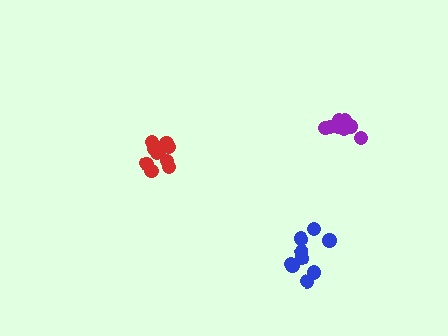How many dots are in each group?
Group 1: 10 dots, Group 2: 9 dots, Group 3: 11 dots (30 total).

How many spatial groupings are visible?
There are 3 spatial groupings.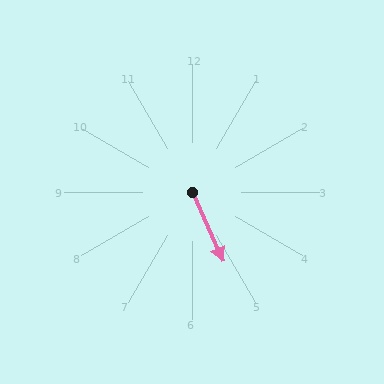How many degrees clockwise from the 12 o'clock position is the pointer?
Approximately 156 degrees.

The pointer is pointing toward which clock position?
Roughly 5 o'clock.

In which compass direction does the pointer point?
Southeast.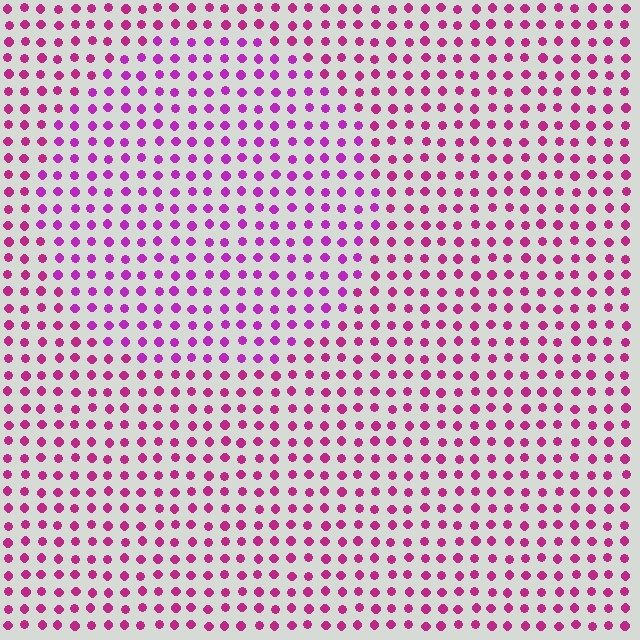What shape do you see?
I see a circle.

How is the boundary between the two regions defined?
The boundary is defined purely by a slight shift in hue (about 22 degrees). Spacing, size, and orientation are identical on both sides.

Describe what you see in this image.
The image is filled with small magenta elements in a uniform arrangement. A circle-shaped region is visible where the elements are tinted to a slightly different hue, forming a subtle color boundary.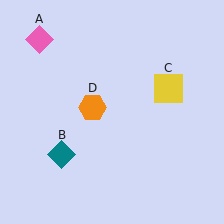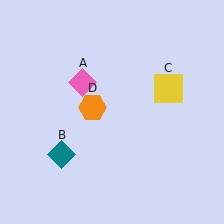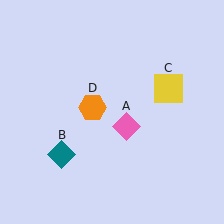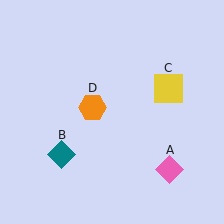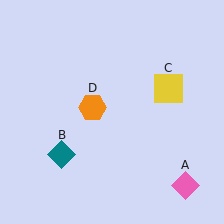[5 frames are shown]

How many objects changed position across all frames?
1 object changed position: pink diamond (object A).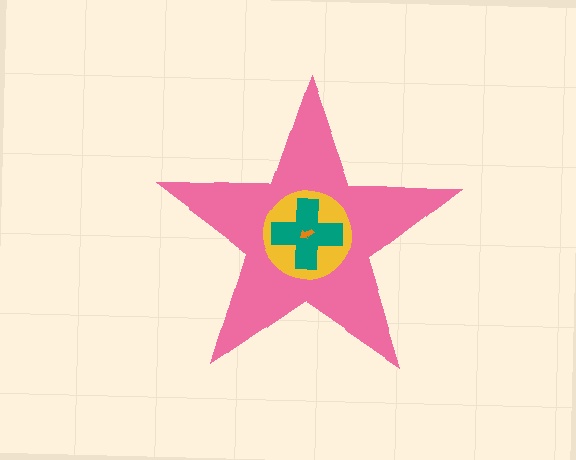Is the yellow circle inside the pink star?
Yes.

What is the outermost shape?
The pink star.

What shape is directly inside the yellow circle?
The teal cross.